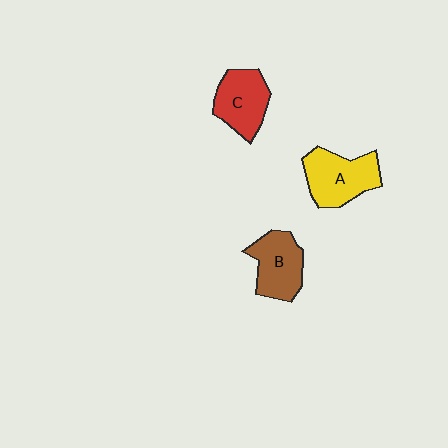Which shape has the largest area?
Shape A (yellow).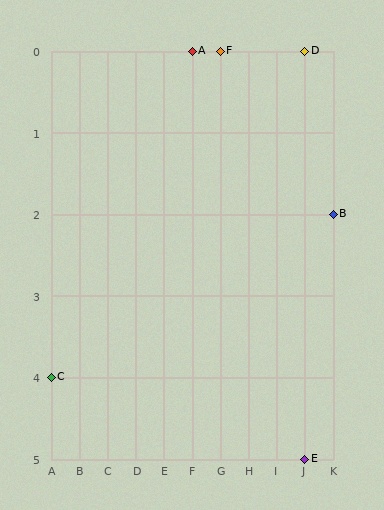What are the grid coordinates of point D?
Point D is at grid coordinates (J, 0).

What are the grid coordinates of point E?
Point E is at grid coordinates (J, 5).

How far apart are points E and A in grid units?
Points E and A are 4 columns and 5 rows apart (about 6.4 grid units diagonally).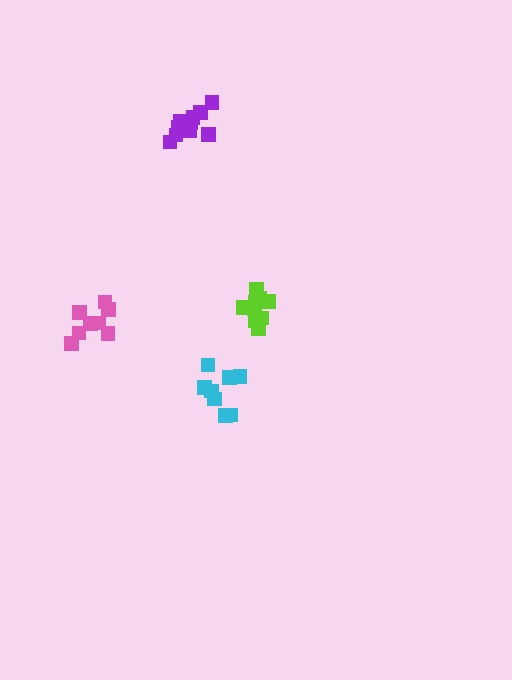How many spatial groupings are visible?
There are 4 spatial groupings.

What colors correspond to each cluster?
The clusters are colored: cyan, lime, purple, pink.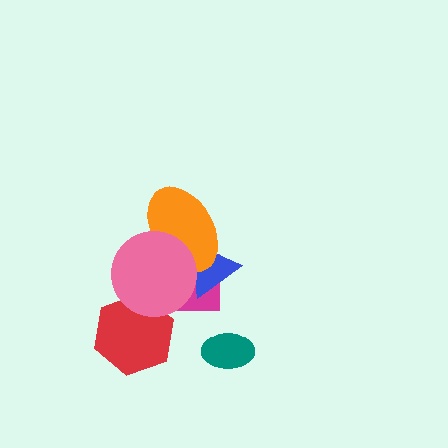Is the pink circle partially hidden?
No, no other shape covers it.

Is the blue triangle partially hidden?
Yes, it is partially covered by another shape.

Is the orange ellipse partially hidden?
Yes, it is partially covered by another shape.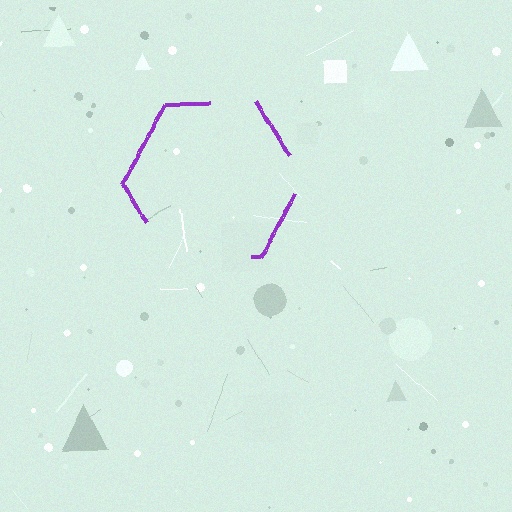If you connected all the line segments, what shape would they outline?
They would outline a hexagon.